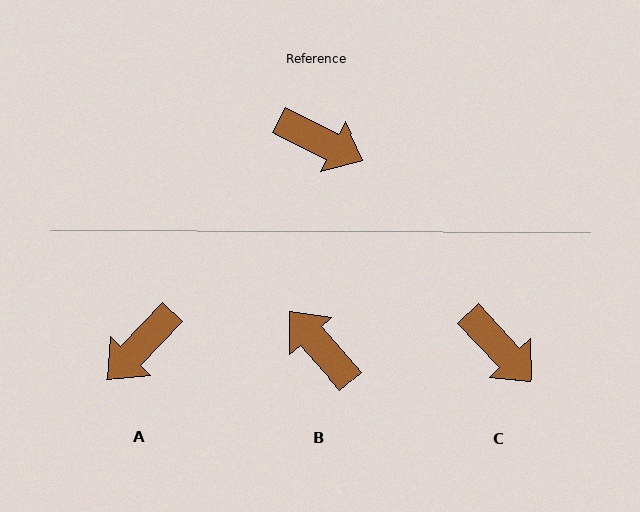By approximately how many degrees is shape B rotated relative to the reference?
Approximately 157 degrees counter-clockwise.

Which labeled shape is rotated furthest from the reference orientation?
B, about 157 degrees away.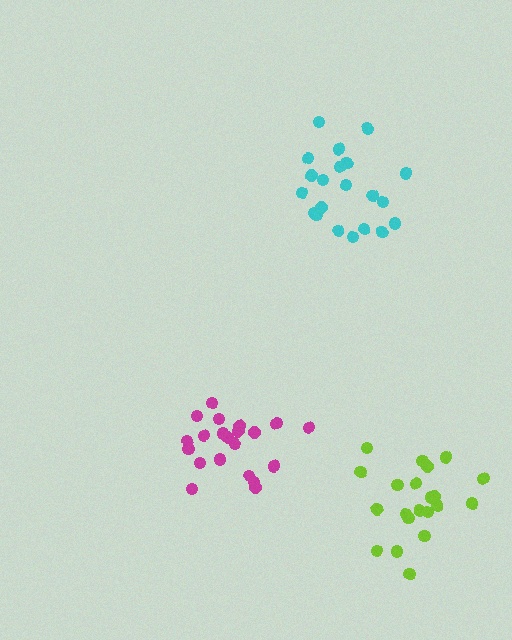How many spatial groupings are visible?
There are 3 spatial groupings.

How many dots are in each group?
Group 1: 21 dots, Group 2: 21 dots, Group 3: 21 dots (63 total).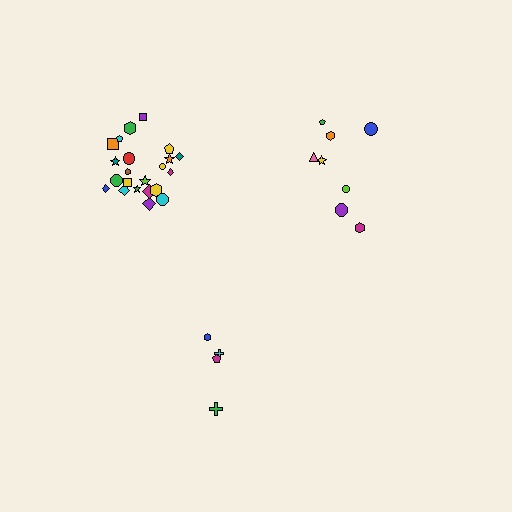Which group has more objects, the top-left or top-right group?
The top-left group.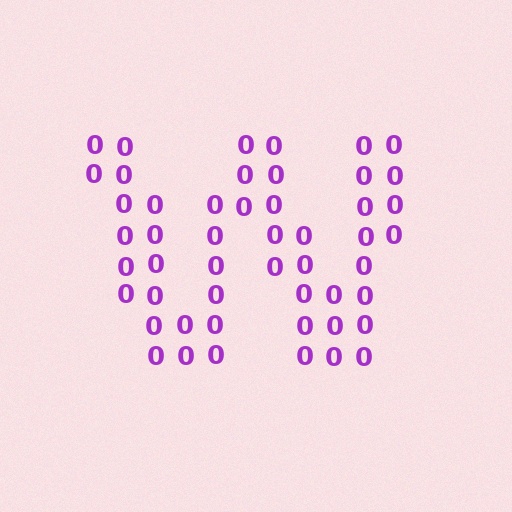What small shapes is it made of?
It is made of small digit 0's.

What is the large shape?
The large shape is the letter W.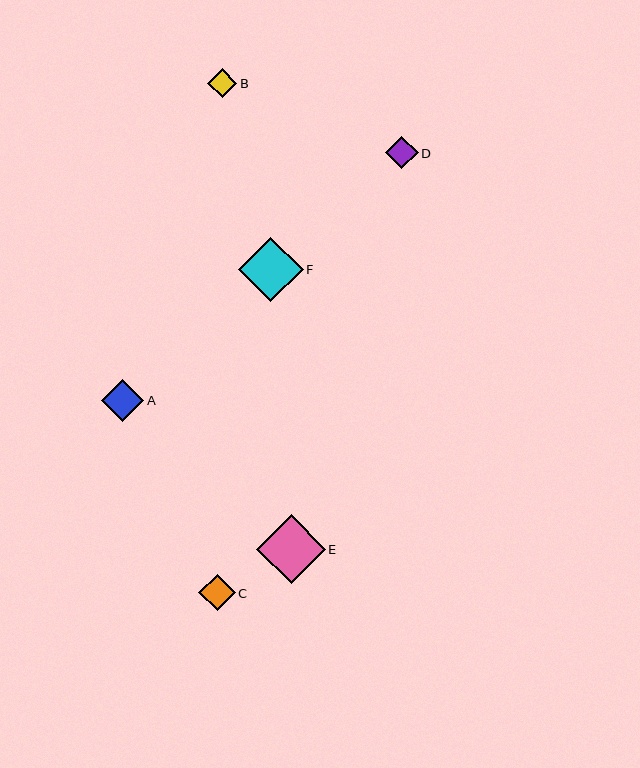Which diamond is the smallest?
Diamond B is the smallest with a size of approximately 29 pixels.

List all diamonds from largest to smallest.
From largest to smallest: E, F, A, C, D, B.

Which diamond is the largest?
Diamond E is the largest with a size of approximately 68 pixels.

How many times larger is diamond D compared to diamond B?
Diamond D is approximately 1.1 times the size of diamond B.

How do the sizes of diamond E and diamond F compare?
Diamond E and diamond F are approximately the same size.